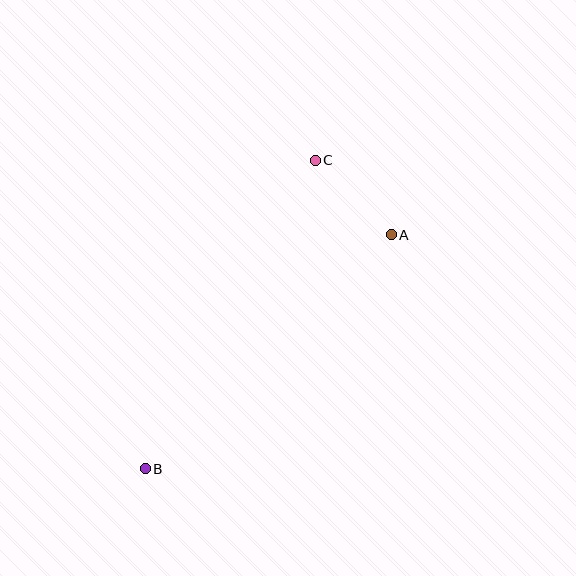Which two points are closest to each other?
Points A and C are closest to each other.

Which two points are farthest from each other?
Points B and C are farthest from each other.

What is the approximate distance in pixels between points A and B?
The distance between A and B is approximately 340 pixels.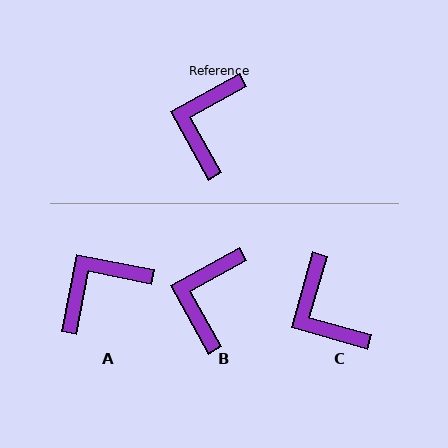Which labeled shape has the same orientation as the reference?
B.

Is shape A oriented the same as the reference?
No, it is off by about 40 degrees.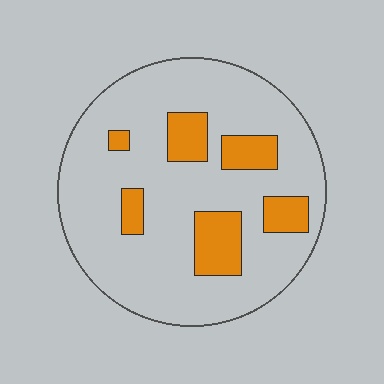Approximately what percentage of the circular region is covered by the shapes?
Approximately 20%.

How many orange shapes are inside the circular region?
6.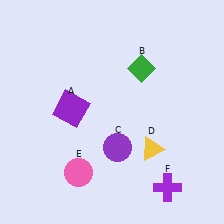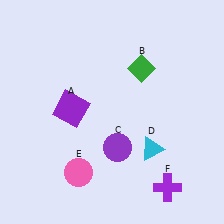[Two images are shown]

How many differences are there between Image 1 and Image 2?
There is 1 difference between the two images.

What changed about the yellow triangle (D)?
In Image 1, D is yellow. In Image 2, it changed to cyan.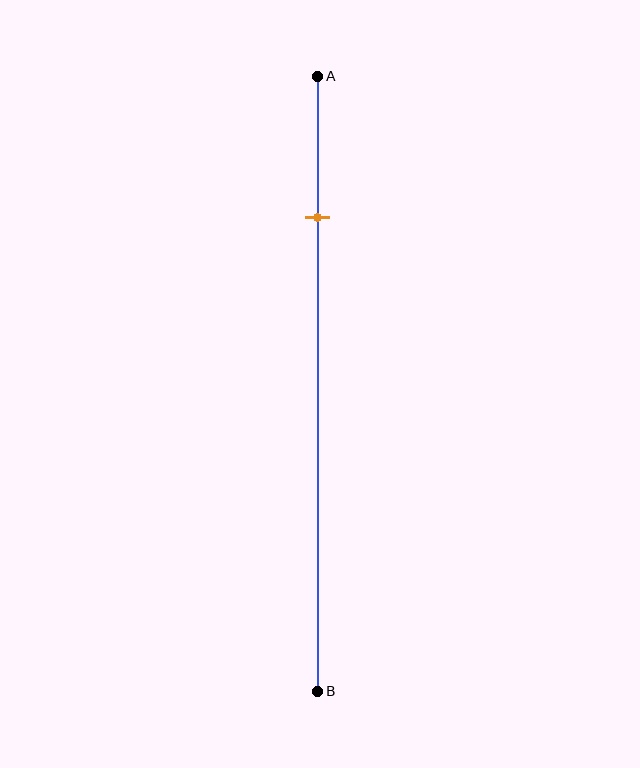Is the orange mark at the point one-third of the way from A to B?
No, the mark is at about 25% from A, not at the 33% one-third point.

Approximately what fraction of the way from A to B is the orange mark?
The orange mark is approximately 25% of the way from A to B.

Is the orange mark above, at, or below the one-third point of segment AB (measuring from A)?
The orange mark is above the one-third point of segment AB.